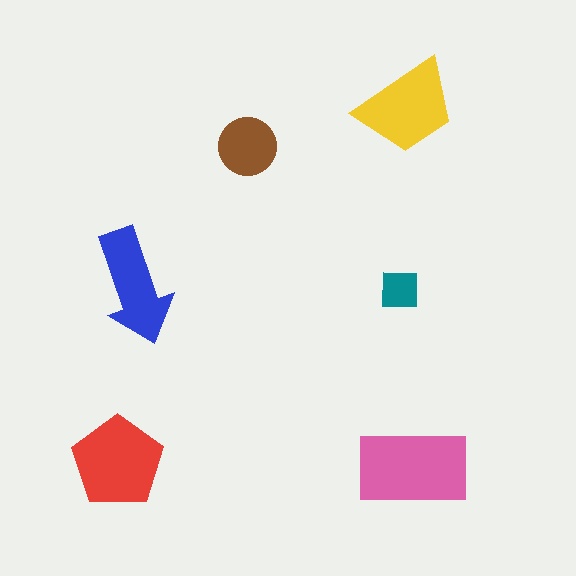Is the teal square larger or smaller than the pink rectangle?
Smaller.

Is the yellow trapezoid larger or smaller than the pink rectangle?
Smaller.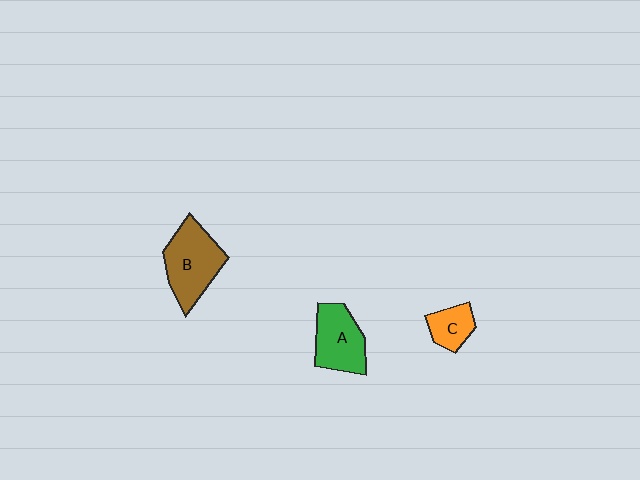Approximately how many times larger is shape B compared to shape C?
Approximately 2.2 times.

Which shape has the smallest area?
Shape C (orange).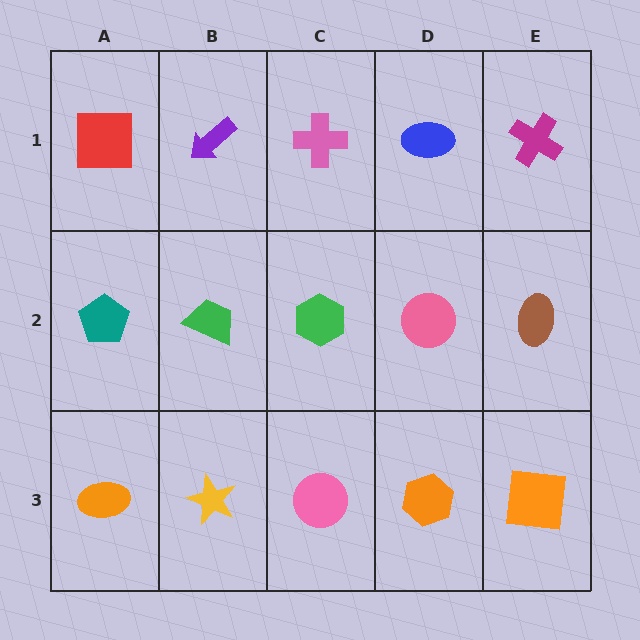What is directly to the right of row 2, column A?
A green trapezoid.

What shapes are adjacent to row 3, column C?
A green hexagon (row 2, column C), a yellow star (row 3, column B), an orange hexagon (row 3, column D).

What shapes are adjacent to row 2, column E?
A magenta cross (row 1, column E), an orange square (row 3, column E), a pink circle (row 2, column D).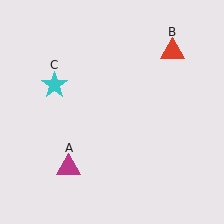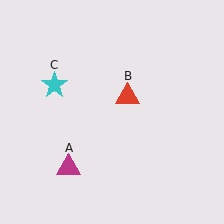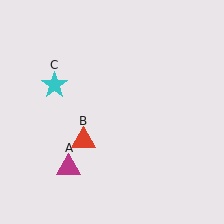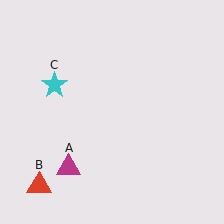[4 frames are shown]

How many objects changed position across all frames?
1 object changed position: red triangle (object B).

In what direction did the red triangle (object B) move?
The red triangle (object B) moved down and to the left.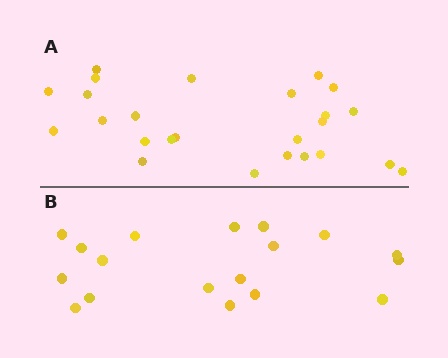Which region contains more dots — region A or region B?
Region A (the top region) has more dots.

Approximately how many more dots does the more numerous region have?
Region A has roughly 8 or so more dots than region B.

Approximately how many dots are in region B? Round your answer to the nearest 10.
About 20 dots. (The exact count is 18, which rounds to 20.)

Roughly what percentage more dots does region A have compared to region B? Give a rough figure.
About 40% more.